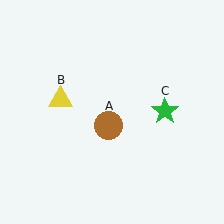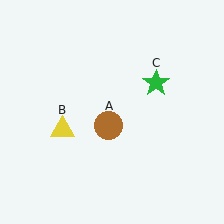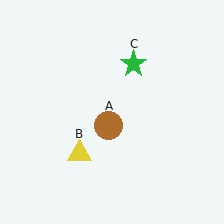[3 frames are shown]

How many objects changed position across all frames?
2 objects changed position: yellow triangle (object B), green star (object C).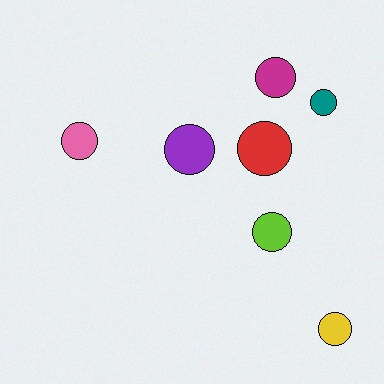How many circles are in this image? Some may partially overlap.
There are 7 circles.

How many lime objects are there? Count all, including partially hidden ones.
There is 1 lime object.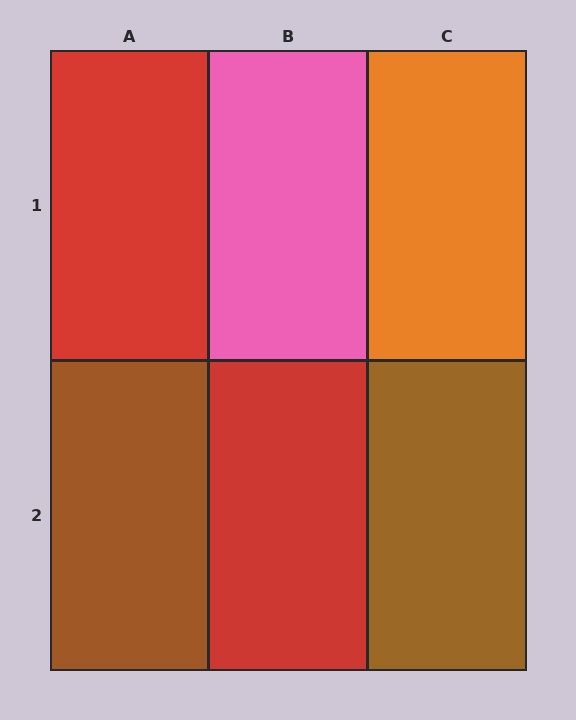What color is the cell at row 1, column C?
Orange.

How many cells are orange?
1 cell is orange.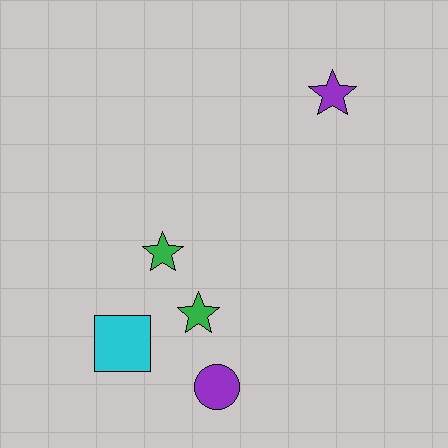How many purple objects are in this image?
There are 2 purple objects.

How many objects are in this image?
There are 5 objects.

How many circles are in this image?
There is 1 circle.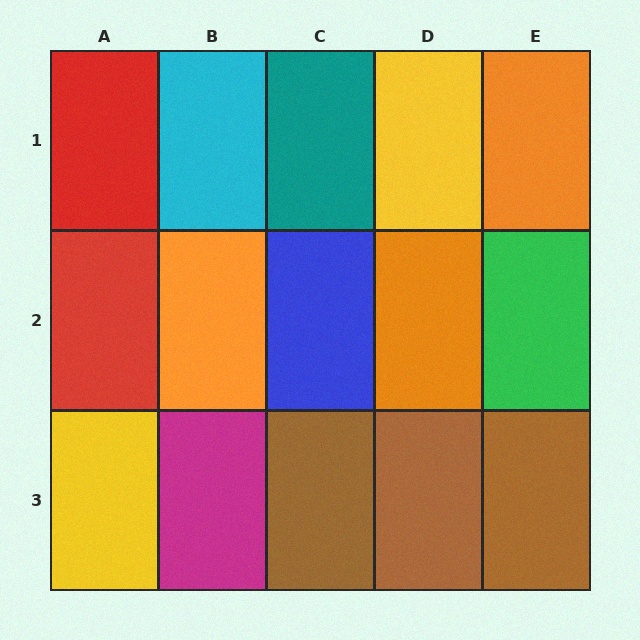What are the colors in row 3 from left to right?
Yellow, magenta, brown, brown, brown.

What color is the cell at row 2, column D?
Orange.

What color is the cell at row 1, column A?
Red.